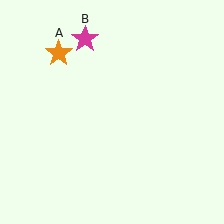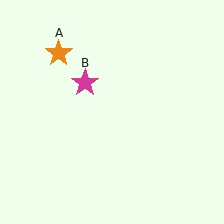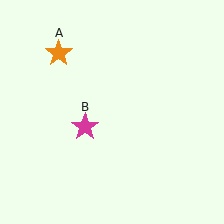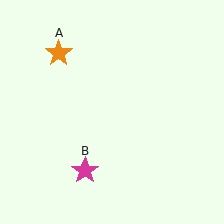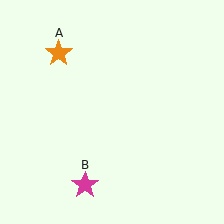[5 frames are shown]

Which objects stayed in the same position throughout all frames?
Orange star (object A) remained stationary.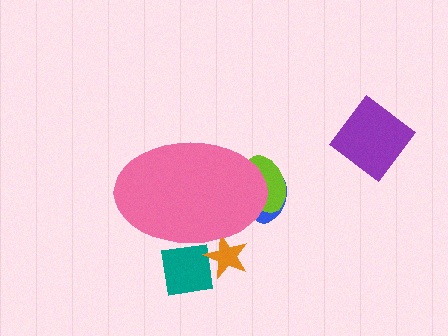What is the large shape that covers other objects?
A pink ellipse.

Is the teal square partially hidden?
Yes, the teal square is partially hidden behind the pink ellipse.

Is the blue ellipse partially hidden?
Yes, the blue ellipse is partially hidden behind the pink ellipse.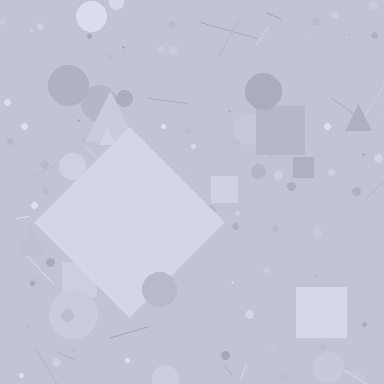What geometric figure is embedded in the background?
A diamond is embedded in the background.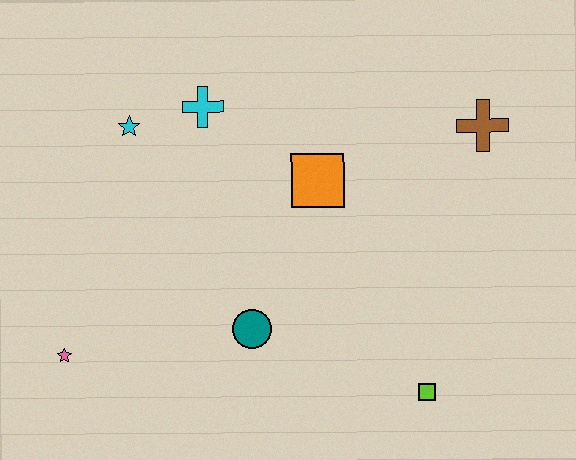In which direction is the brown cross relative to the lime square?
The brown cross is above the lime square.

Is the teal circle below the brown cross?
Yes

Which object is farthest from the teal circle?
The brown cross is farthest from the teal circle.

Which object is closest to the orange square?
The cyan cross is closest to the orange square.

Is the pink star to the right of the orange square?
No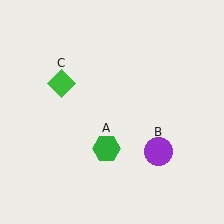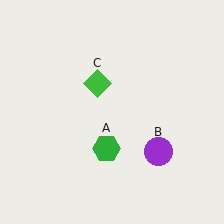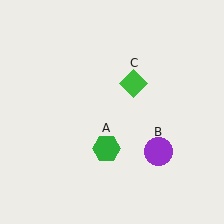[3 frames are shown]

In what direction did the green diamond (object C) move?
The green diamond (object C) moved right.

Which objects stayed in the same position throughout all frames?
Green hexagon (object A) and purple circle (object B) remained stationary.